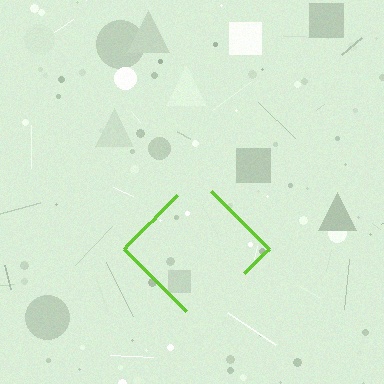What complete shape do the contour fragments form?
The contour fragments form a diamond.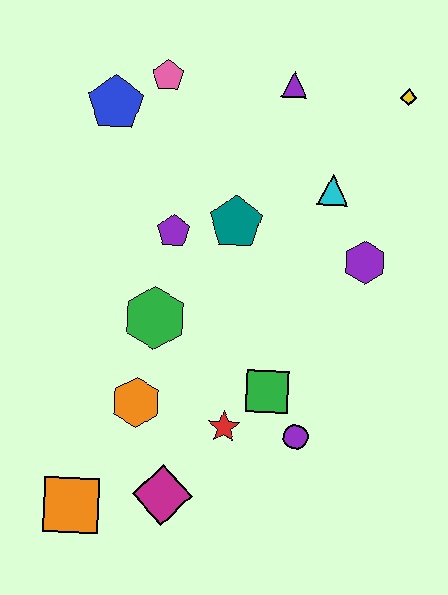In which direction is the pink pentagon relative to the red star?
The pink pentagon is above the red star.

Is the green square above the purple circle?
Yes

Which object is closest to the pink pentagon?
The blue pentagon is closest to the pink pentagon.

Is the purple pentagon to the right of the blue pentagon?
Yes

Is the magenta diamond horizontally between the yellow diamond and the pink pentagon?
Yes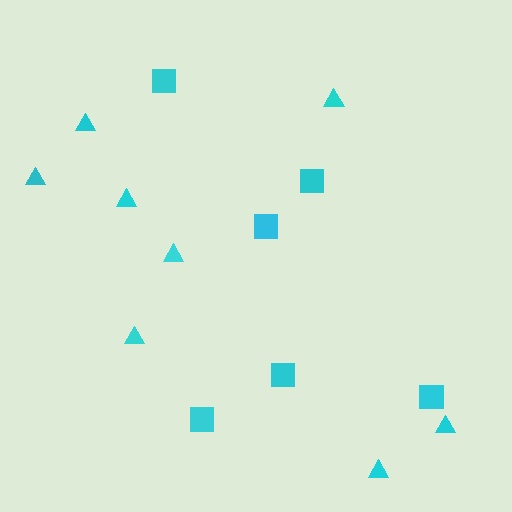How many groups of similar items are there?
There are 2 groups: one group of squares (6) and one group of triangles (8).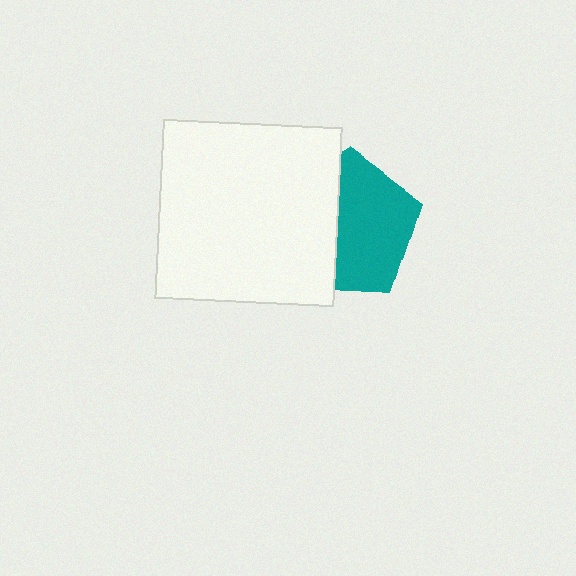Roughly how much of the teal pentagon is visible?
About half of it is visible (roughly 57%).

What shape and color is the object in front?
The object in front is a white square.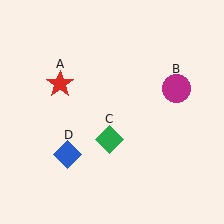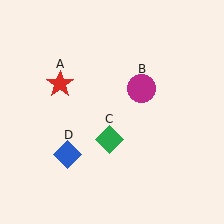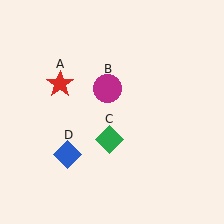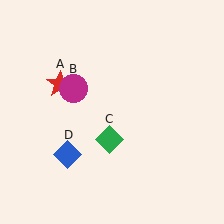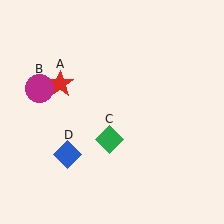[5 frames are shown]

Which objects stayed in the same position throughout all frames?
Red star (object A) and green diamond (object C) and blue diamond (object D) remained stationary.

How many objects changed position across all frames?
1 object changed position: magenta circle (object B).